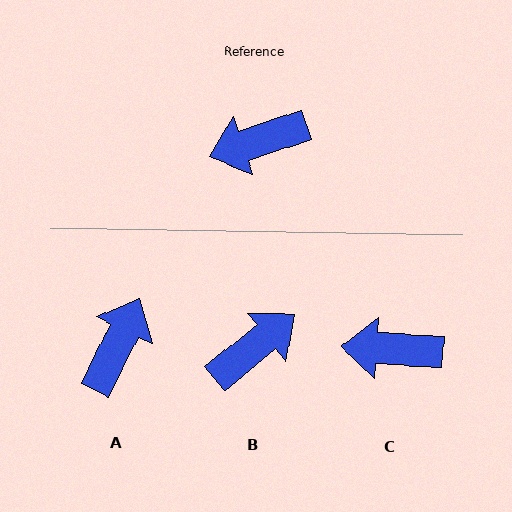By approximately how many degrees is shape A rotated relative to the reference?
Approximately 134 degrees clockwise.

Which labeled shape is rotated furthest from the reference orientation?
B, about 159 degrees away.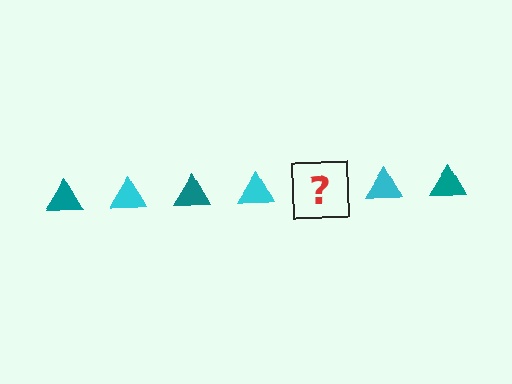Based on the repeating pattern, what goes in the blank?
The blank should be a teal triangle.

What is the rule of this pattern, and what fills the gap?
The rule is that the pattern cycles through teal, cyan triangles. The gap should be filled with a teal triangle.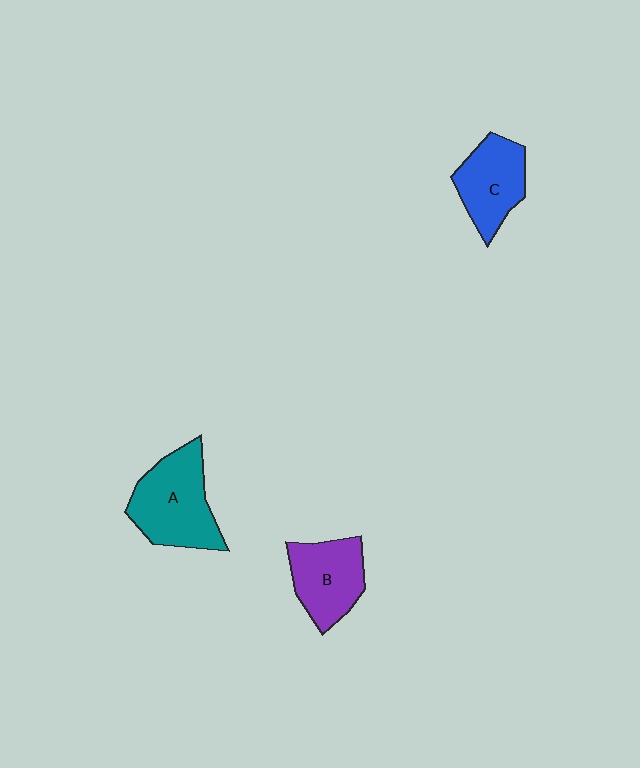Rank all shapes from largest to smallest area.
From largest to smallest: A (teal), B (purple), C (blue).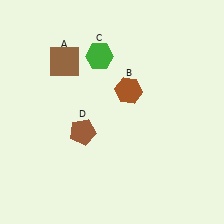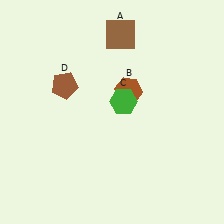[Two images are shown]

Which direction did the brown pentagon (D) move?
The brown pentagon (D) moved up.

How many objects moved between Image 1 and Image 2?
3 objects moved between the two images.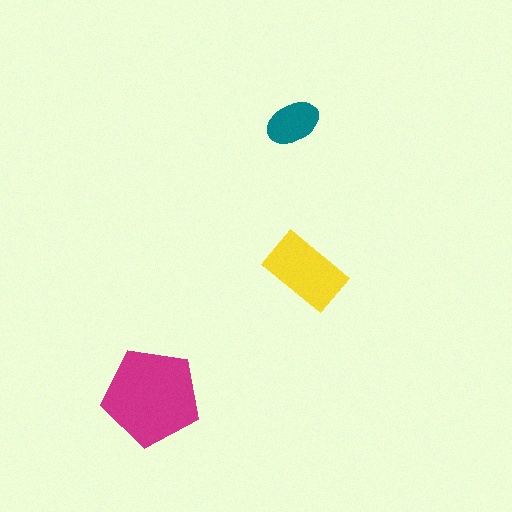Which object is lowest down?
The magenta pentagon is bottommost.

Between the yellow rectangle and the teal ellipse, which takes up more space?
The yellow rectangle.